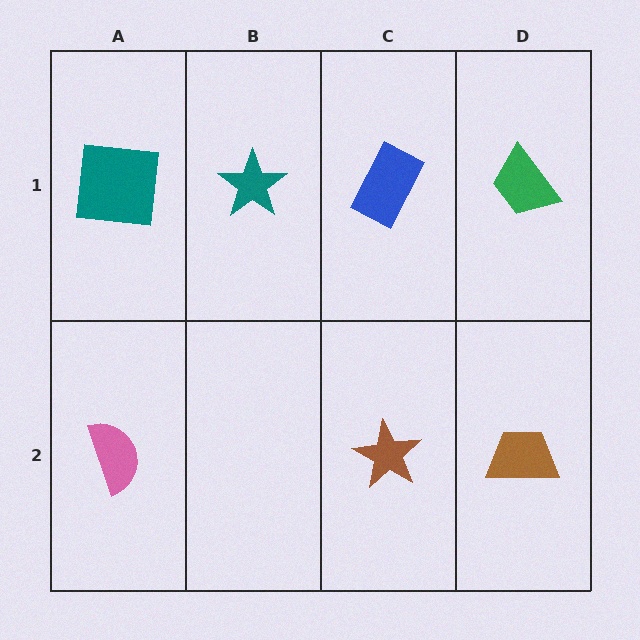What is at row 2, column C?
A brown star.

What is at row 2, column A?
A pink semicircle.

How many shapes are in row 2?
3 shapes.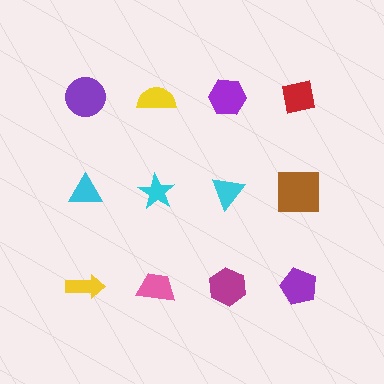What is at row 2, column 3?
A cyan triangle.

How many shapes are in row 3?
4 shapes.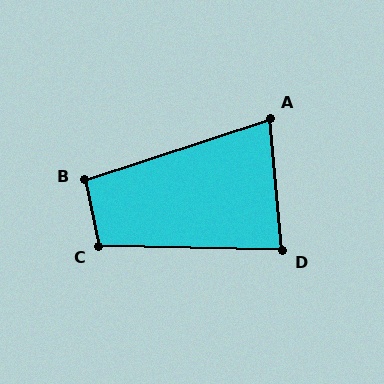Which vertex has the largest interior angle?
C, at approximately 103 degrees.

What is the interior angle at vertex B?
Approximately 96 degrees (obtuse).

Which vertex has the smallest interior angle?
A, at approximately 77 degrees.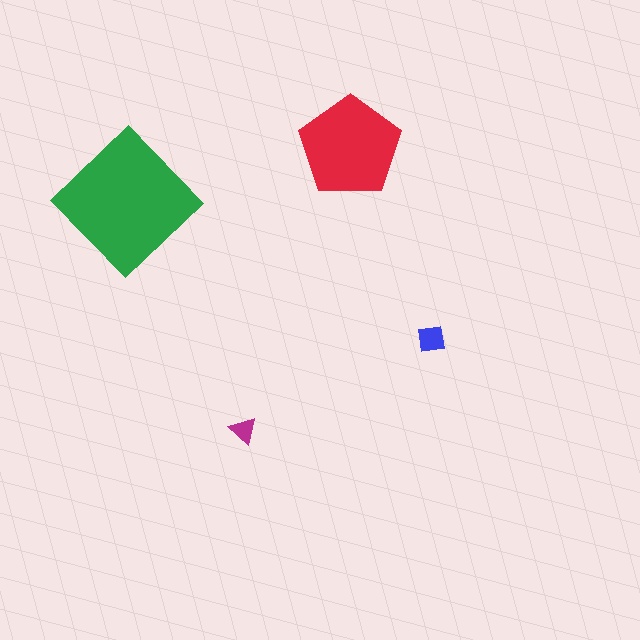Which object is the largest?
The green diamond.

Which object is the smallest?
The magenta triangle.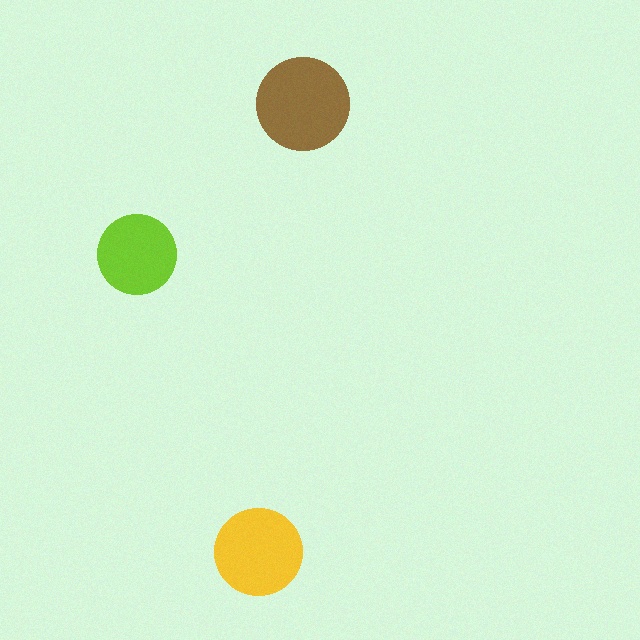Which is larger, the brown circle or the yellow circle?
The brown one.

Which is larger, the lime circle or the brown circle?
The brown one.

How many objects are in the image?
There are 3 objects in the image.